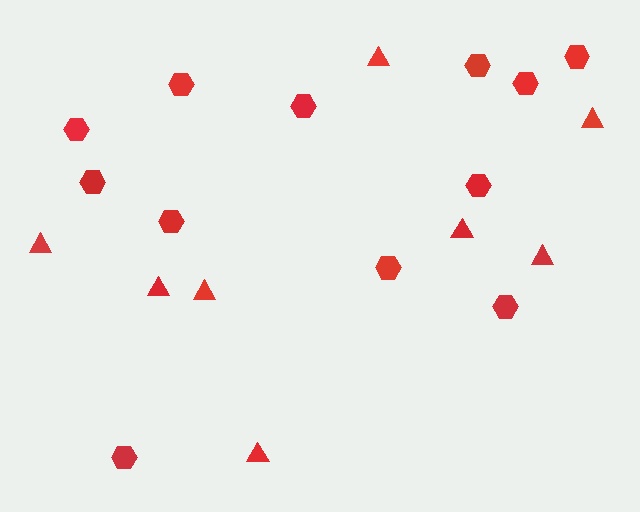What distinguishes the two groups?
There are 2 groups: one group of triangles (8) and one group of hexagons (12).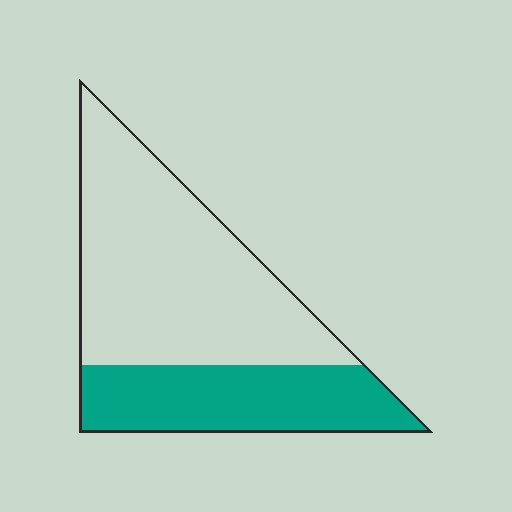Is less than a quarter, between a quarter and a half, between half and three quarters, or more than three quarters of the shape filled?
Between a quarter and a half.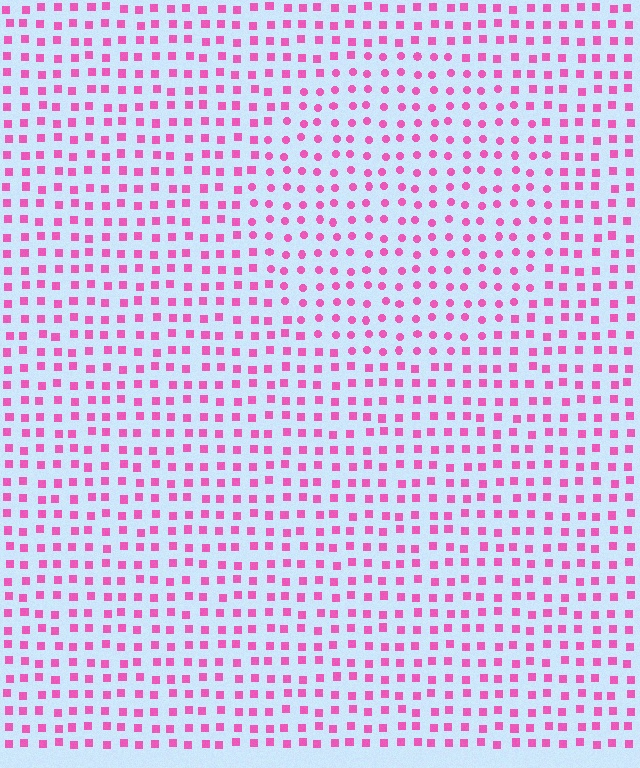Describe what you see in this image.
The image is filled with small pink elements arranged in a uniform grid. A circle-shaped region contains circles, while the surrounding area contains squares. The boundary is defined purely by the change in element shape.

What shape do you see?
I see a circle.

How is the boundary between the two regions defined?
The boundary is defined by a change in element shape: circles inside vs. squares outside. All elements share the same color and spacing.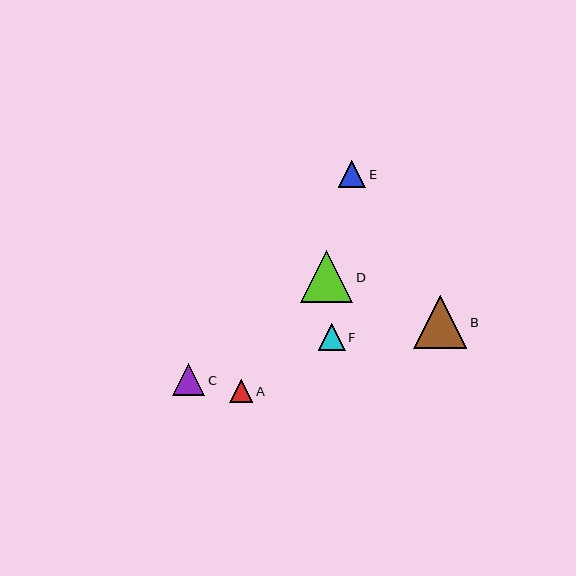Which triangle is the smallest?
Triangle A is the smallest with a size of approximately 24 pixels.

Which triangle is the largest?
Triangle B is the largest with a size of approximately 53 pixels.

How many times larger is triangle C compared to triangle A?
Triangle C is approximately 1.4 times the size of triangle A.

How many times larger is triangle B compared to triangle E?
Triangle B is approximately 2.0 times the size of triangle E.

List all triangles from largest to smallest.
From largest to smallest: B, D, C, E, F, A.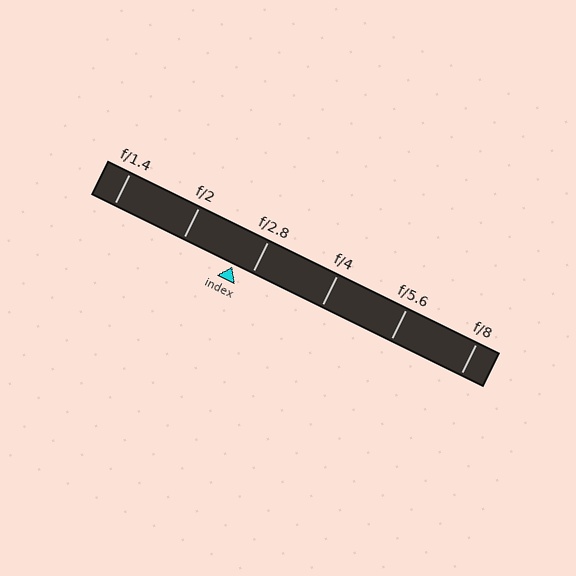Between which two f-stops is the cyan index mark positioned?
The index mark is between f/2 and f/2.8.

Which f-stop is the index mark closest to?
The index mark is closest to f/2.8.